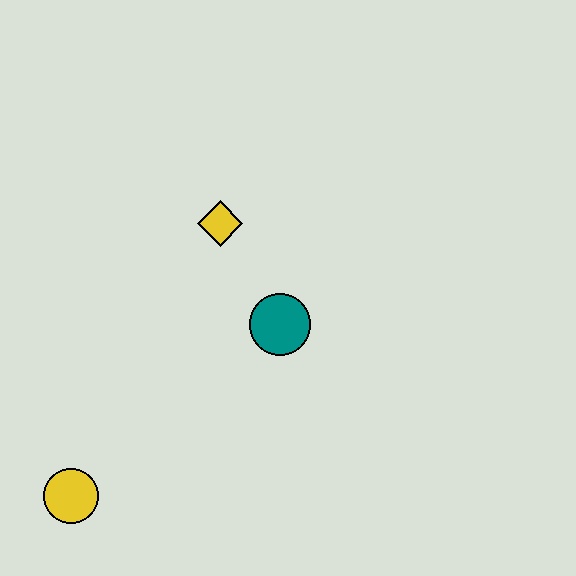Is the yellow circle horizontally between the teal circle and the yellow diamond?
No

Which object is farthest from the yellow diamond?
The yellow circle is farthest from the yellow diamond.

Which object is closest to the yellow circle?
The teal circle is closest to the yellow circle.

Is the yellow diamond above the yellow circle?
Yes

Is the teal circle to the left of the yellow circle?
No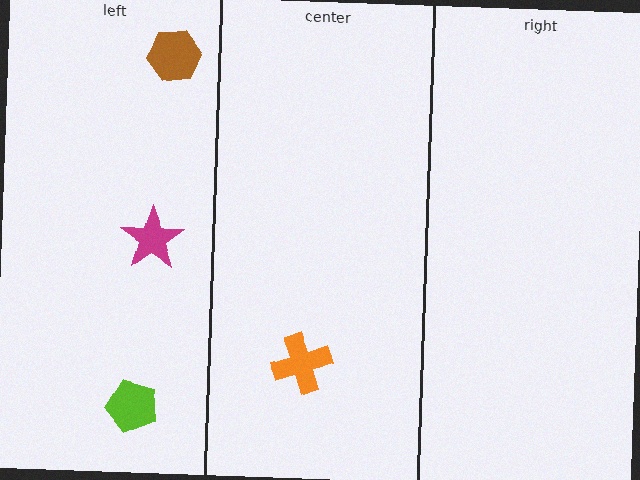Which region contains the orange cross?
The center region.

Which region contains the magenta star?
The left region.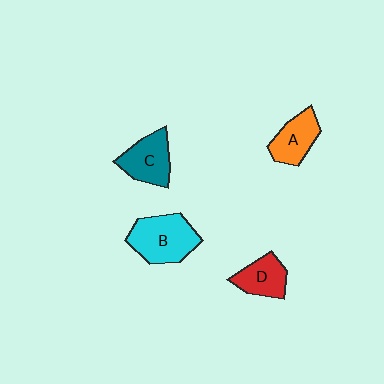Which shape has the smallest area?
Shape D (red).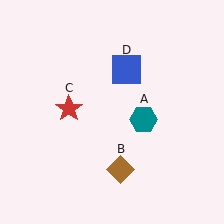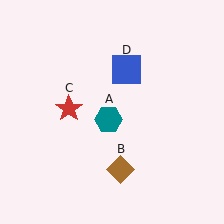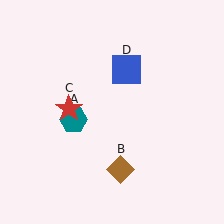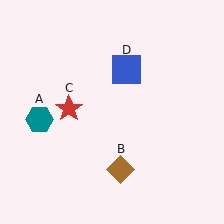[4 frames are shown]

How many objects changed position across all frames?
1 object changed position: teal hexagon (object A).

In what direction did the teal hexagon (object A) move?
The teal hexagon (object A) moved left.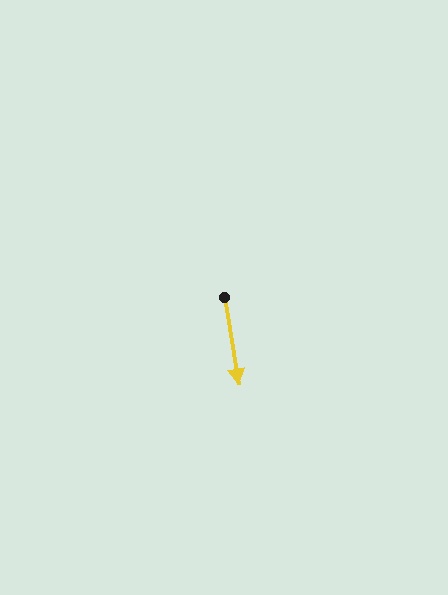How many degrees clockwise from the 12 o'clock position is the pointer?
Approximately 170 degrees.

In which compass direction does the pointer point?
South.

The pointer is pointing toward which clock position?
Roughly 6 o'clock.